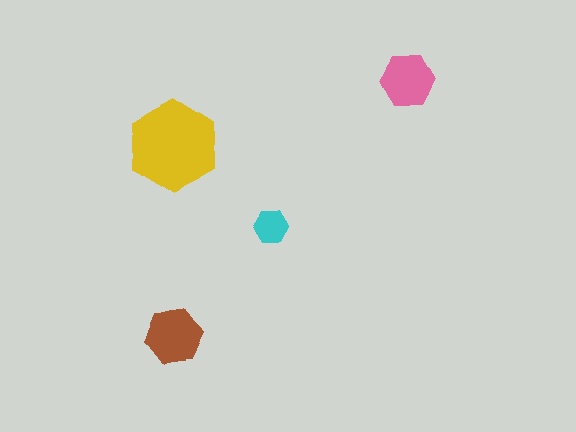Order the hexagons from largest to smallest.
the yellow one, the brown one, the pink one, the cyan one.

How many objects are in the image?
There are 4 objects in the image.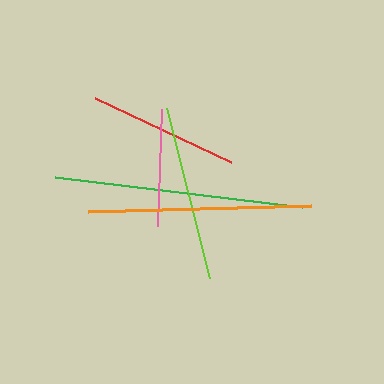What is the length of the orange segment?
The orange segment is approximately 223 pixels long.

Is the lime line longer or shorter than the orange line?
The orange line is longer than the lime line.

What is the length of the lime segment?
The lime segment is approximately 175 pixels long.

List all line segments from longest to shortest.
From longest to shortest: green, orange, lime, red, pink.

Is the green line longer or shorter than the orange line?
The green line is longer than the orange line.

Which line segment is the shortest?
The pink line is the shortest at approximately 117 pixels.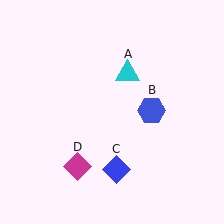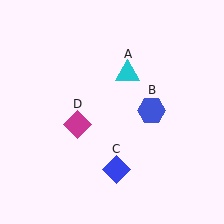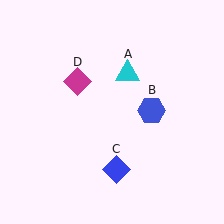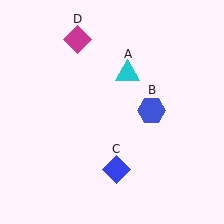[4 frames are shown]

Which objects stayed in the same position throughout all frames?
Cyan triangle (object A) and blue hexagon (object B) and blue diamond (object C) remained stationary.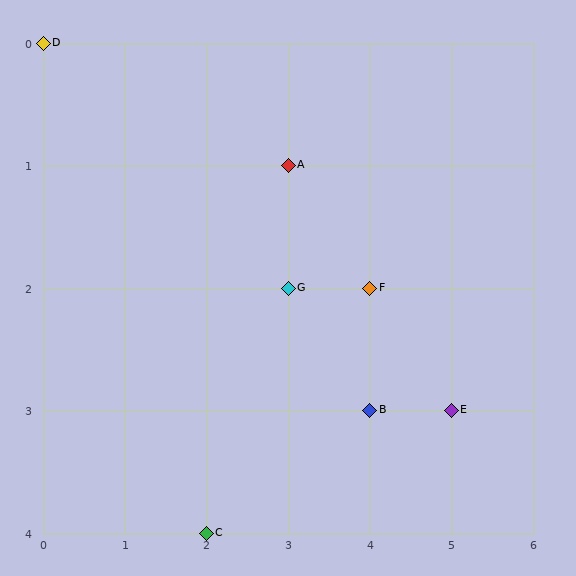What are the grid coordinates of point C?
Point C is at grid coordinates (2, 4).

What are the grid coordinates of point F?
Point F is at grid coordinates (4, 2).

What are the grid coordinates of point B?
Point B is at grid coordinates (4, 3).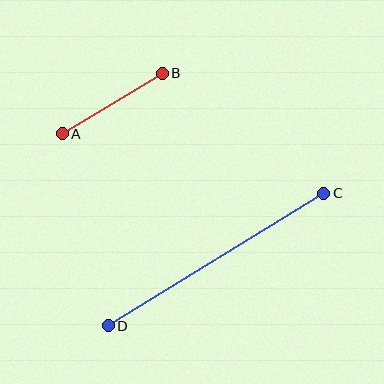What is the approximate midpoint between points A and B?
The midpoint is at approximately (112, 104) pixels.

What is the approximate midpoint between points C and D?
The midpoint is at approximately (216, 260) pixels.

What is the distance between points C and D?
The distance is approximately 253 pixels.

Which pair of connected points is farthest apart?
Points C and D are farthest apart.